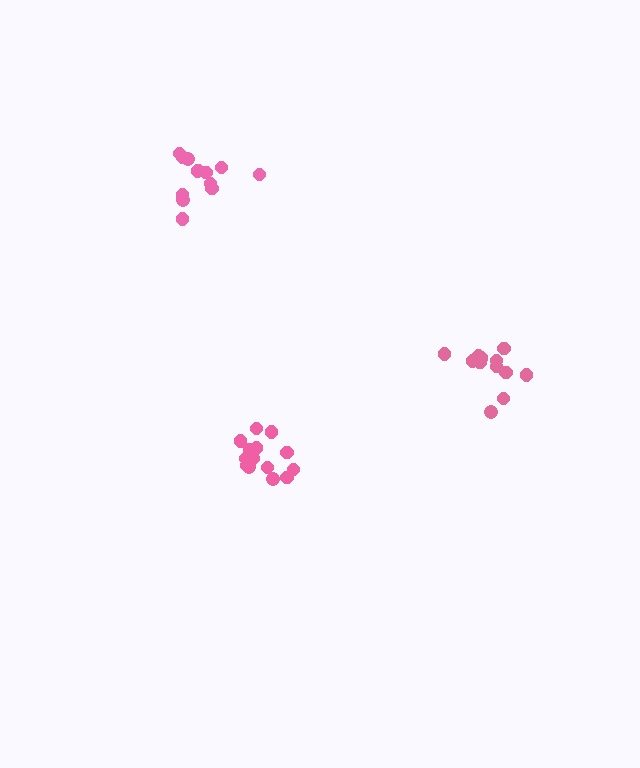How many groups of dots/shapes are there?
There are 3 groups.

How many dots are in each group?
Group 1: 14 dots, Group 2: 13 dots, Group 3: 14 dots (41 total).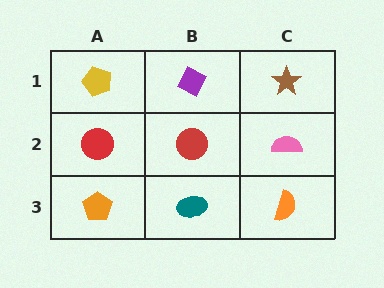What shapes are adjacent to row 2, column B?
A purple diamond (row 1, column B), a teal ellipse (row 3, column B), a red circle (row 2, column A), a pink semicircle (row 2, column C).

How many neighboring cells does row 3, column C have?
2.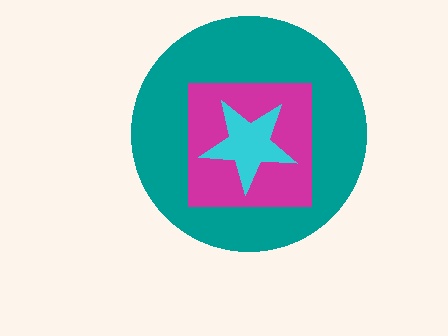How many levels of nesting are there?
3.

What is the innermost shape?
The cyan star.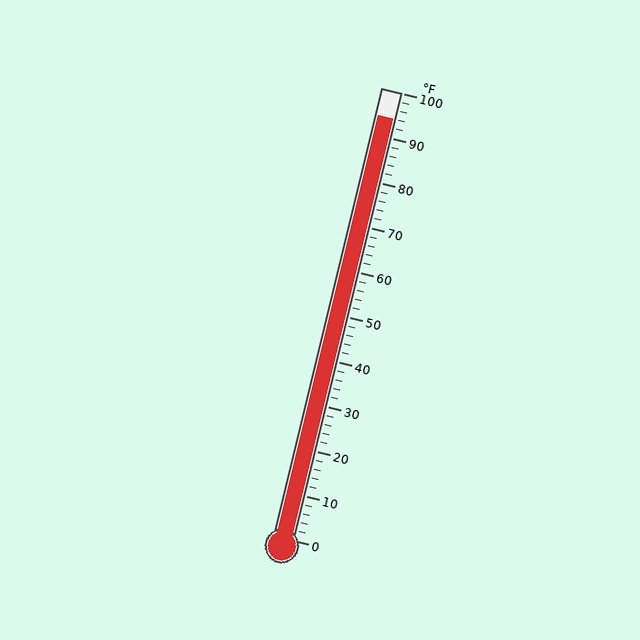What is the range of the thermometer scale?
The thermometer scale ranges from 0°F to 100°F.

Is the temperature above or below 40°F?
The temperature is above 40°F.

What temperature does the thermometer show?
The thermometer shows approximately 94°F.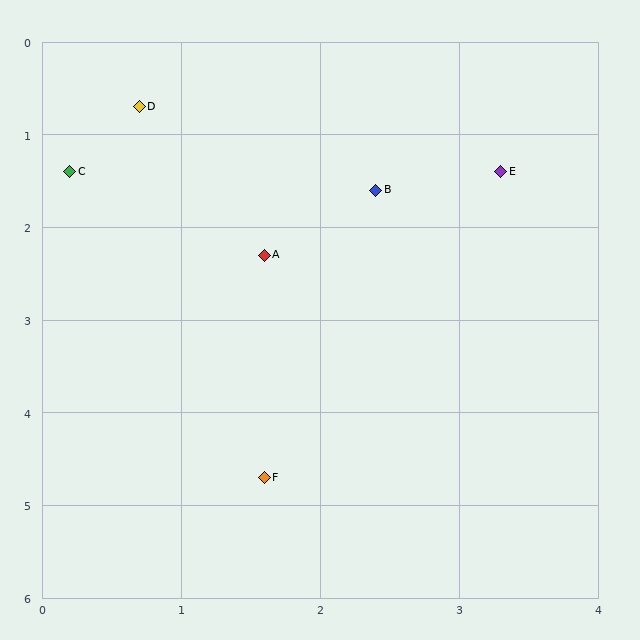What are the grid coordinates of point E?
Point E is at approximately (3.3, 1.4).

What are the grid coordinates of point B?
Point B is at approximately (2.4, 1.6).